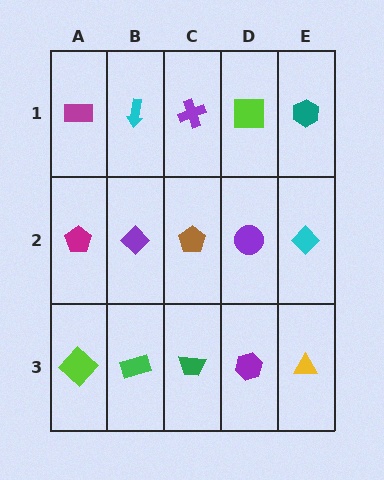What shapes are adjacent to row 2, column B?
A cyan arrow (row 1, column B), a green rectangle (row 3, column B), a magenta pentagon (row 2, column A), a brown pentagon (row 2, column C).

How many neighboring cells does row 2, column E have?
3.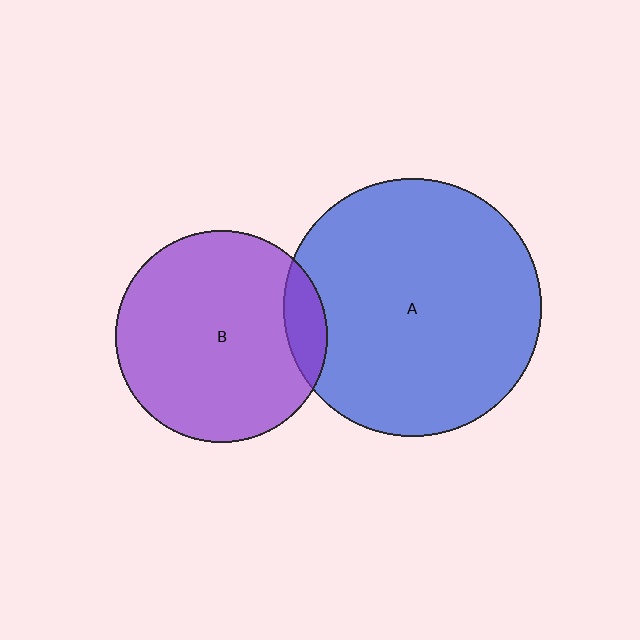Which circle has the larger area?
Circle A (blue).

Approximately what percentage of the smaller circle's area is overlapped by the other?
Approximately 10%.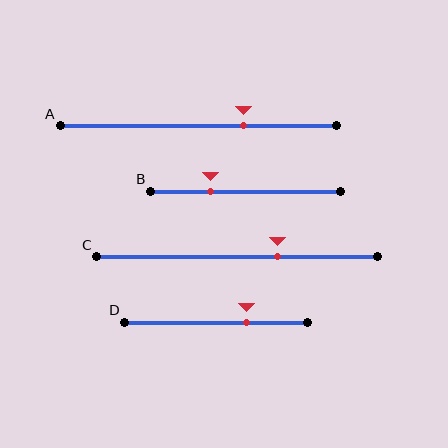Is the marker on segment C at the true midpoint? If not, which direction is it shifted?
No, the marker on segment C is shifted to the right by about 14% of the segment length.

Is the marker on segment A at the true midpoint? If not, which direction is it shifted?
No, the marker on segment A is shifted to the right by about 16% of the segment length.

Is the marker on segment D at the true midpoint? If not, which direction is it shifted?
No, the marker on segment D is shifted to the right by about 16% of the segment length.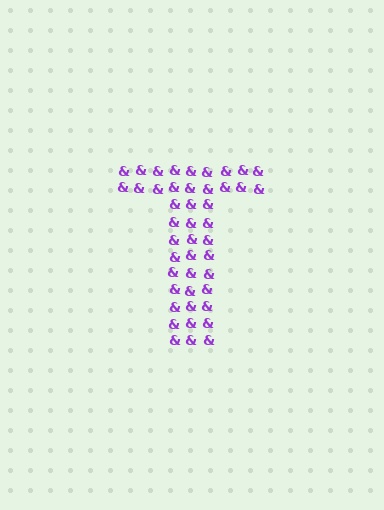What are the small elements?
The small elements are ampersands.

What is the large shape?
The large shape is the letter T.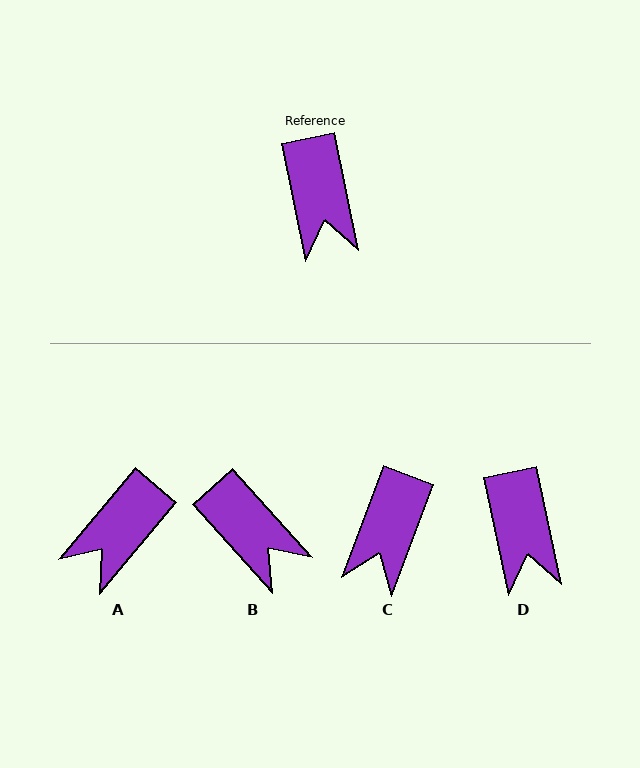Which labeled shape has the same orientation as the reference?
D.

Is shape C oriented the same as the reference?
No, it is off by about 32 degrees.